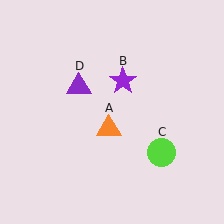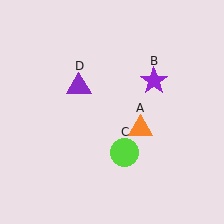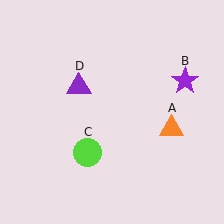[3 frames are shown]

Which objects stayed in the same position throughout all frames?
Purple triangle (object D) remained stationary.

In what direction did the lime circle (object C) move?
The lime circle (object C) moved left.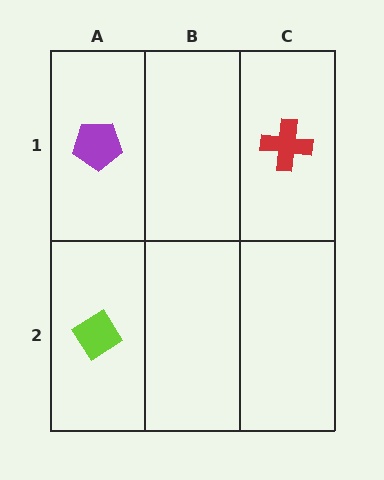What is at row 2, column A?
A lime diamond.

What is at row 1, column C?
A red cross.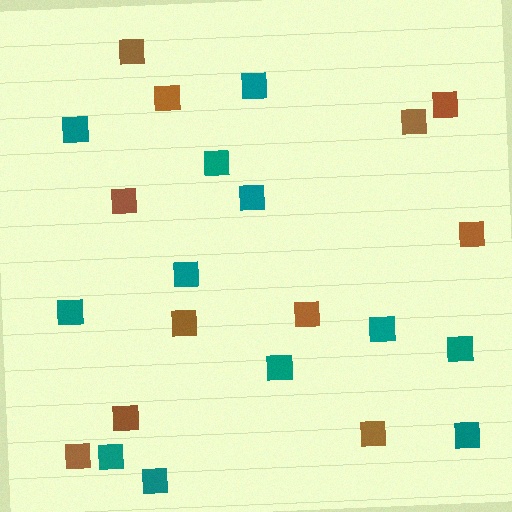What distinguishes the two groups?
There are 2 groups: one group of teal squares (12) and one group of brown squares (11).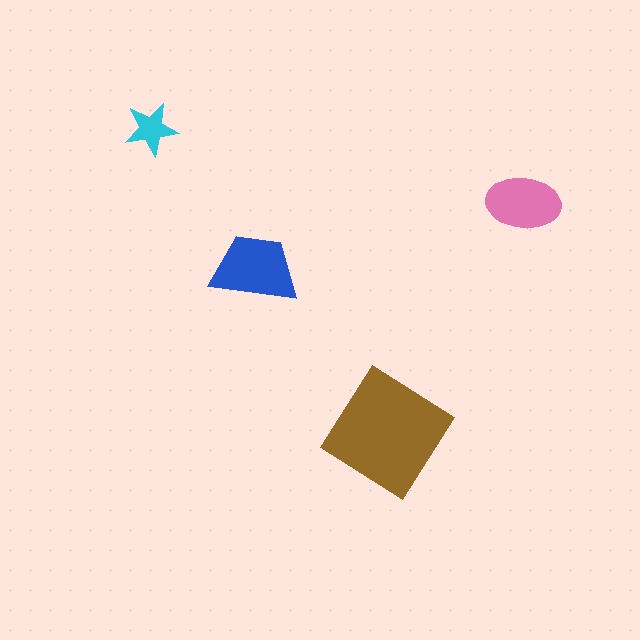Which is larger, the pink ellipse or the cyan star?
The pink ellipse.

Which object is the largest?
The brown diamond.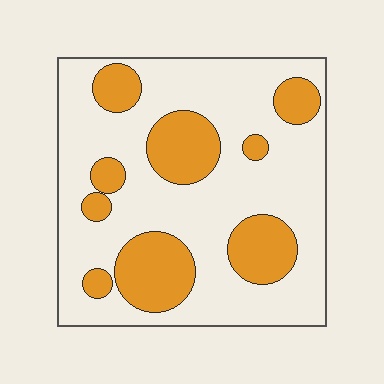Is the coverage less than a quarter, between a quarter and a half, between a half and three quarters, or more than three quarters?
Between a quarter and a half.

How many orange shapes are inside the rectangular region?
9.